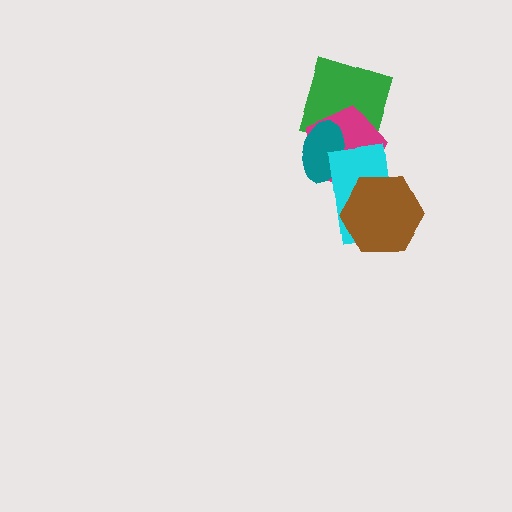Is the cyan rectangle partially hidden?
Yes, it is partially covered by another shape.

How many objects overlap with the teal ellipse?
3 objects overlap with the teal ellipse.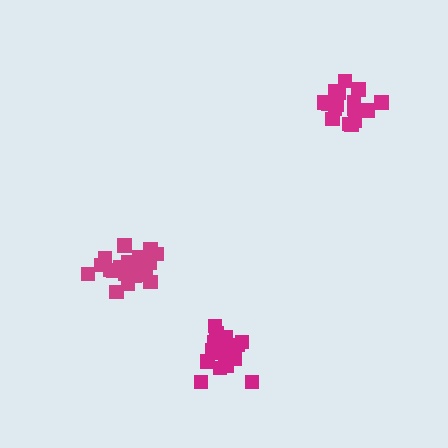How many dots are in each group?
Group 1: 19 dots, Group 2: 21 dots, Group 3: 19 dots (59 total).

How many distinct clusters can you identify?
There are 3 distinct clusters.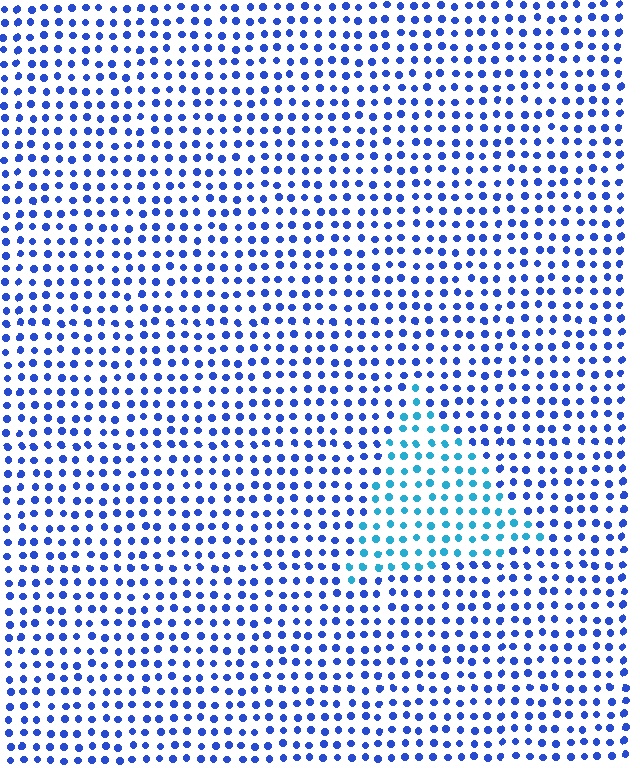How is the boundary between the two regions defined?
The boundary is defined purely by a slight shift in hue (about 35 degrees). Spacing, size, and orientation are identical on both sides.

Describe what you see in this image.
The image is filled with small blue elements in a uniform arrangement. A triangle-shaped region is visible where the elements are tinted to a slightly different hue, forming a subtle color boundary.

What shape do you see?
I see a triangle.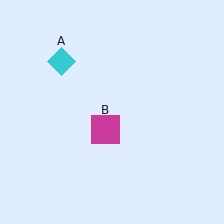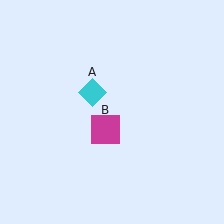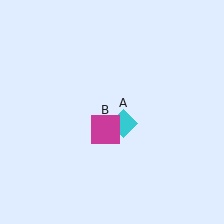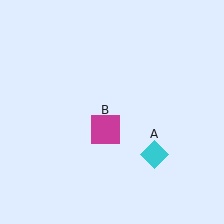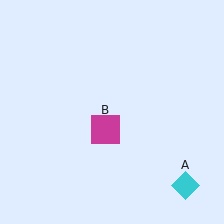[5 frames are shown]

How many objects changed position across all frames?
1 object changed position: cyan diamond (object A).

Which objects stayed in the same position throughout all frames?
Magenta square (object B) remained stationary.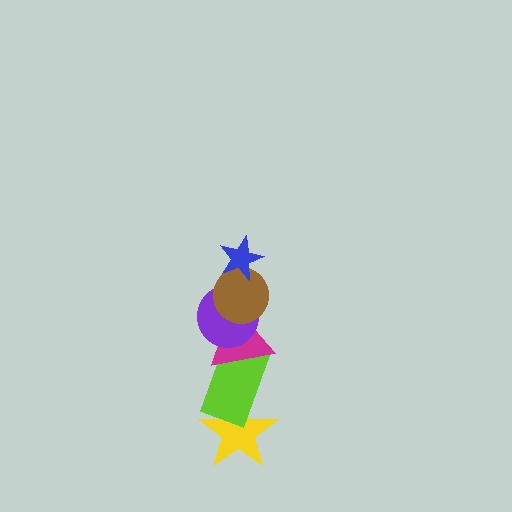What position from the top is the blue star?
The blue star is 1st from the top.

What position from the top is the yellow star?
The yellow star is 6th from the top.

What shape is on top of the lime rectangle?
The magenta triangle is on top of the lime rectangle.